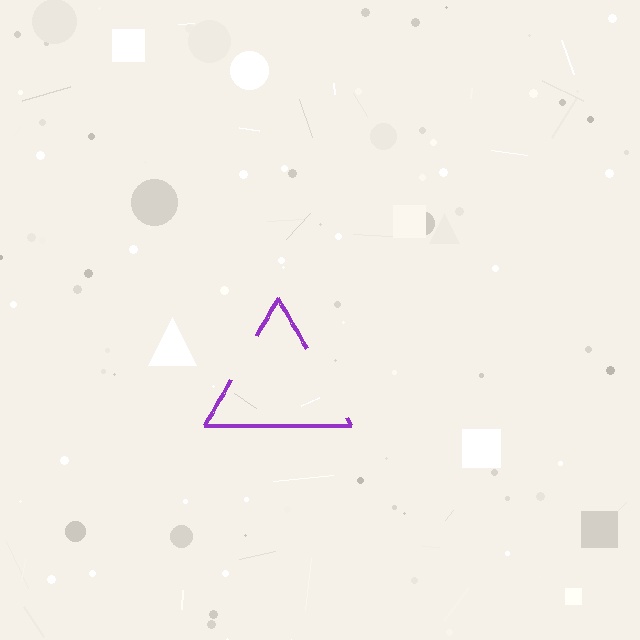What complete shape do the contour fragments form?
The contour fragments form a triangle.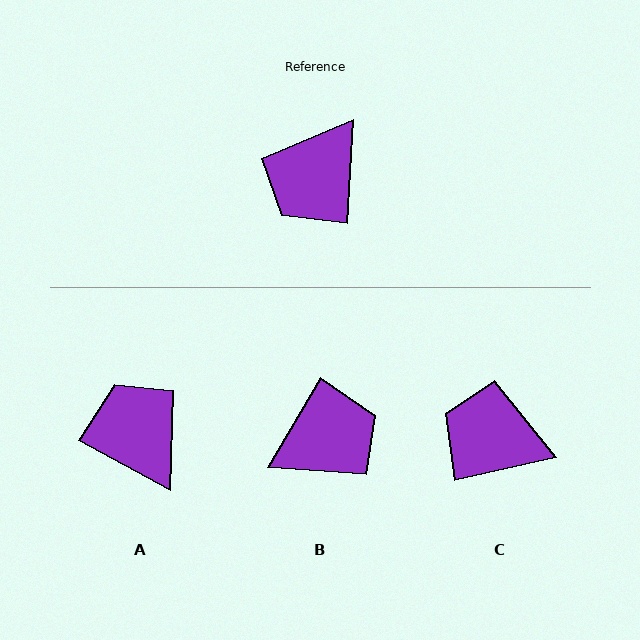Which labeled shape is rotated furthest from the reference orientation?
B, about 153 degrees away.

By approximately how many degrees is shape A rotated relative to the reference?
Approximately 115 degrees clockwise.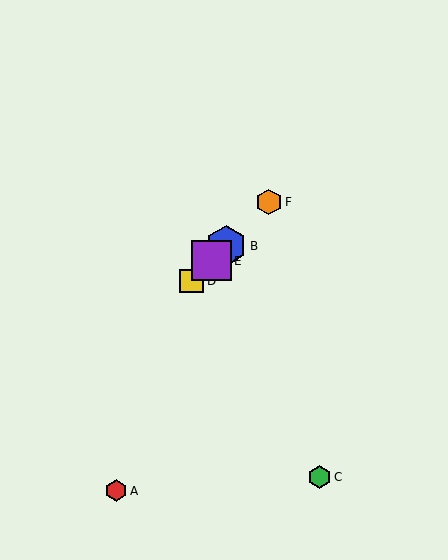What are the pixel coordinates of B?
Object B is at (226, 246).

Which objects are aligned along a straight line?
Objects B, D, E, F are aligned along a straight line.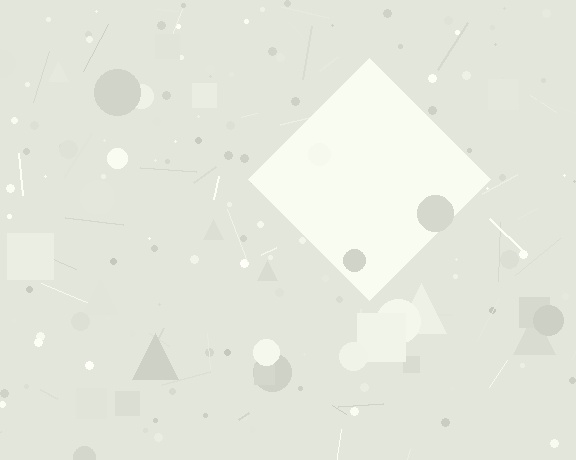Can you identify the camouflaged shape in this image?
The camouflaged shape is a diamond.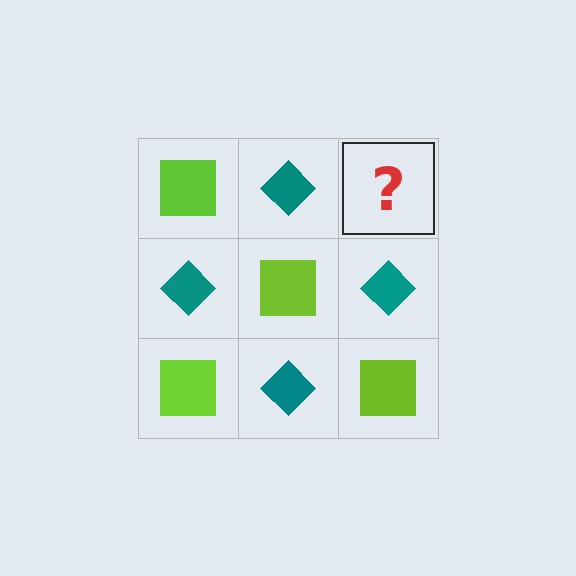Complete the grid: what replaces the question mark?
The question mark should be replaced with a lime square.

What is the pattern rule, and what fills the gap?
The rule is that it alternates lime square and teal diamond in a checkerboard pattern. The gap should be filled with a lime square.